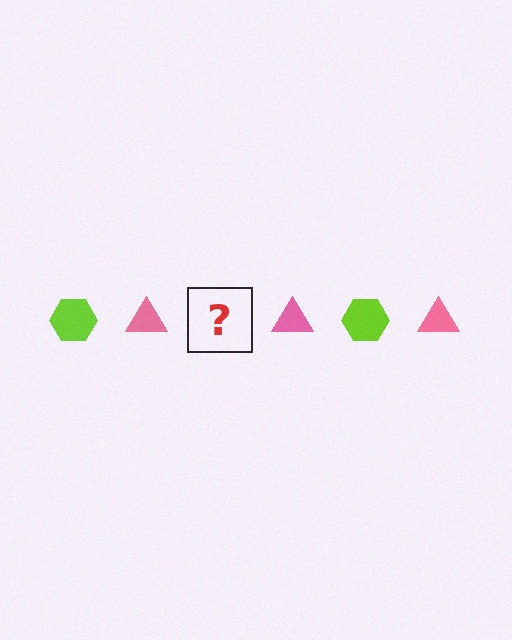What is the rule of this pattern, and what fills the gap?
The rule is that the pattern alternates between lime hexagon and pink triangle. The gap should be filled with a lime hexagon.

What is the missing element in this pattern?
The missing element is a lime hexagon.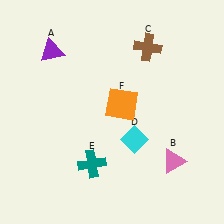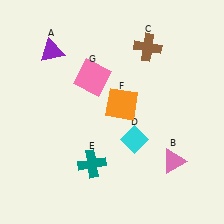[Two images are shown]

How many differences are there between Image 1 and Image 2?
There is 1 difference between the two images.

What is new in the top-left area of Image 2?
A pink square (G) was added in the top-left area of Image 2.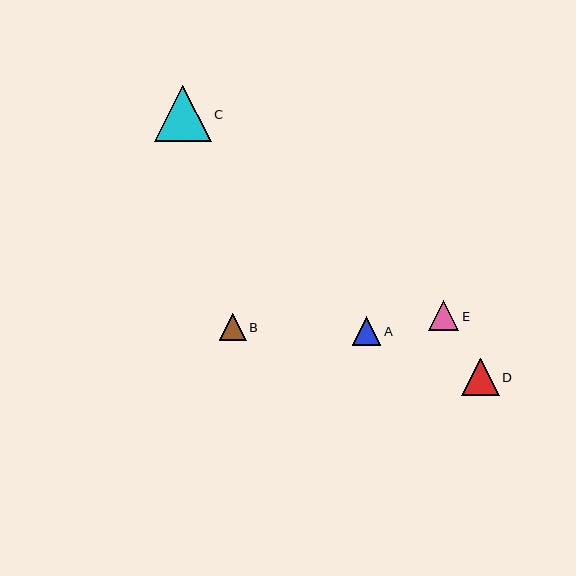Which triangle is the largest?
Triangle C is the largest with a size of approximately 56 pixels.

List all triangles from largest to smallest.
From largest to smallest: C, D, E, A, B.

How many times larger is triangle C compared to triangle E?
Triangle C is approximately 1.9 times the size of triangle E.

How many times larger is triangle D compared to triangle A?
Triangle D is approximately 1.3 times the size of triangle A.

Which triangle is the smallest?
Triangle B is the smallest with a size of approximately 27 pixels.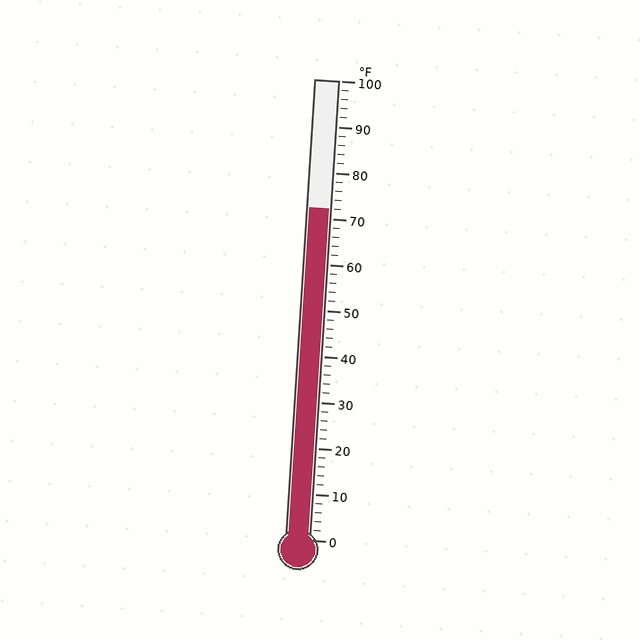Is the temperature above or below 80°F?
The temperature is below 80°F.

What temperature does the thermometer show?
The thermometer shows approximately 72°F.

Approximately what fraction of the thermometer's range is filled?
The thermometer is filled to approximately 70% of its range.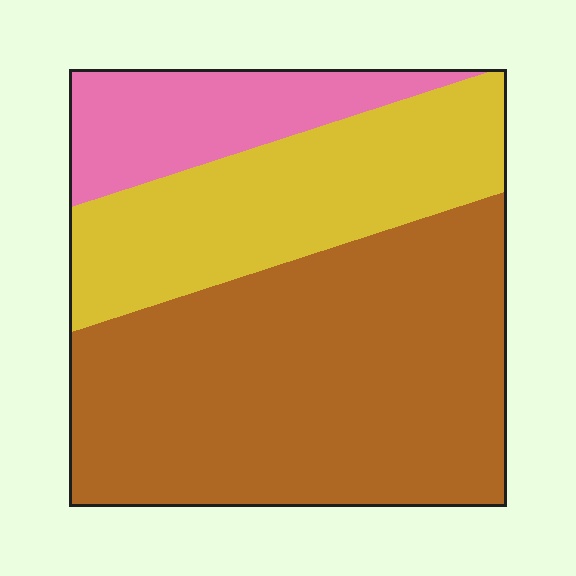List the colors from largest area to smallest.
From largest to smallest: brown, yellow, pink.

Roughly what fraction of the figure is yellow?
Yellow covers 29% of the figure.